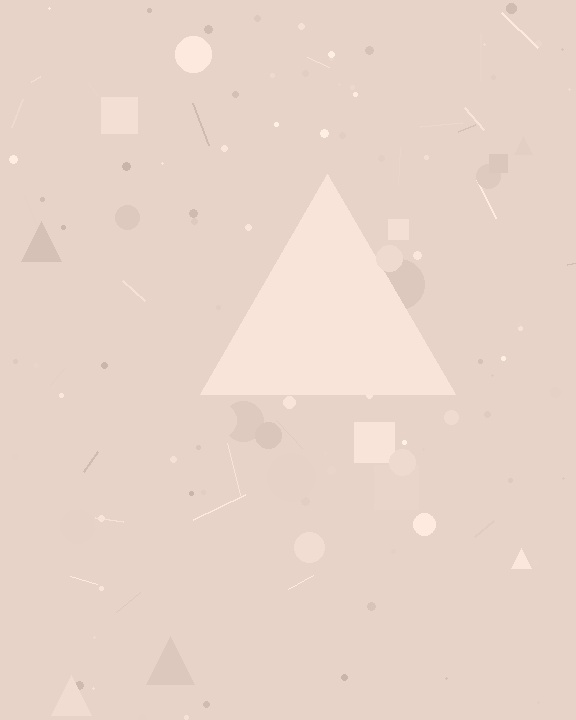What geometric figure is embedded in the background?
A triangle is embedded in the background.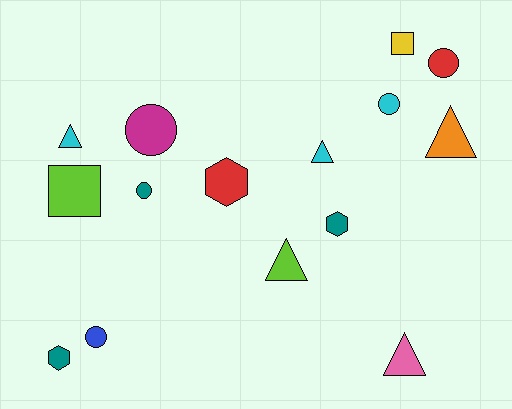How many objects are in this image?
There are 15 objects.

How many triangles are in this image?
There are 5 triangles.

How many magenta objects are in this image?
There is 1 magenta object.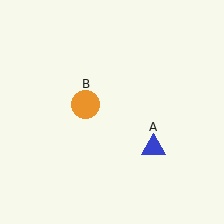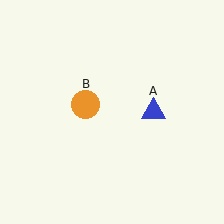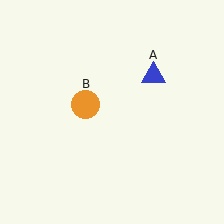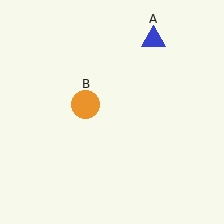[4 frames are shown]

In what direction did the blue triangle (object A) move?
The blue triangle (object A) moved up.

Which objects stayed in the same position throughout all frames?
Orange circle (object B) remained stationary.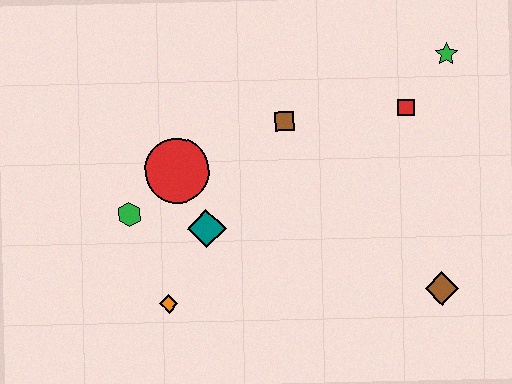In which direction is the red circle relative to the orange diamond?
The red circle is above the orange diamond.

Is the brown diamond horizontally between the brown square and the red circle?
No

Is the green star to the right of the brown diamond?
Yes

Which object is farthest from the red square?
The orange diamond is farthest from the red square.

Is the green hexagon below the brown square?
Yes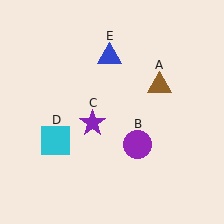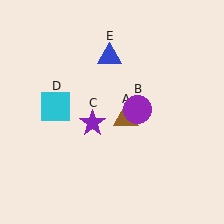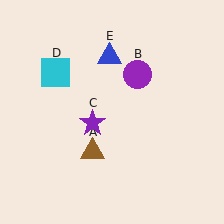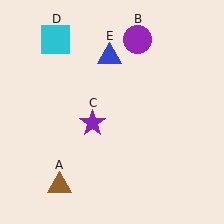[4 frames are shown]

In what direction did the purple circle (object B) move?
The purple circle (object B) moved up.